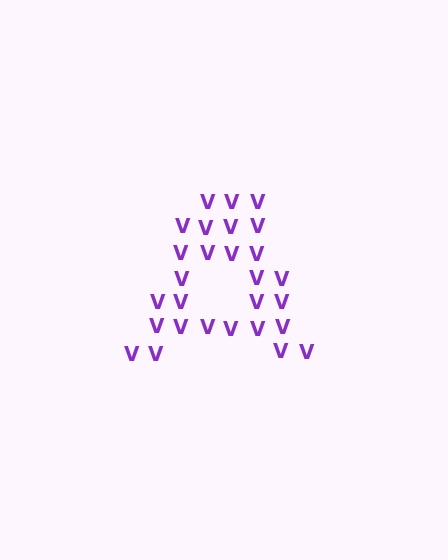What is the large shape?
The large shape is the letter A.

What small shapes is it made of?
It is made of small letter V's.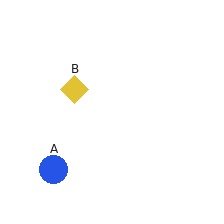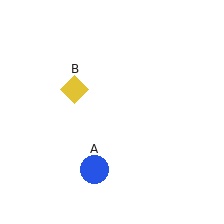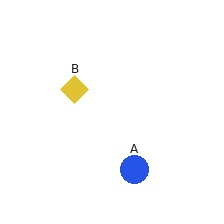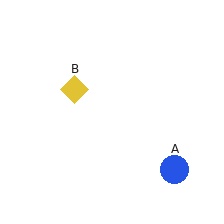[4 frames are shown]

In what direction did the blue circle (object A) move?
The blue circle (object A) moved right.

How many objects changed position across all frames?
1 object changed position: blue circle (object A).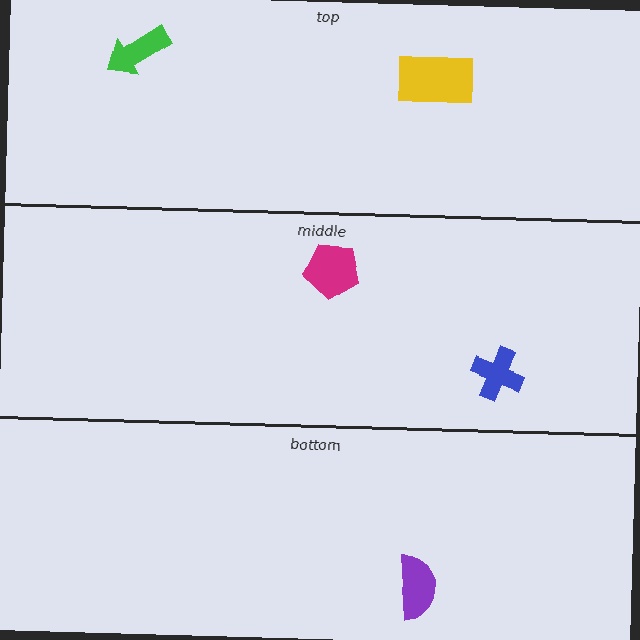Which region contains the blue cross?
The middle region.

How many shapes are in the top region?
2.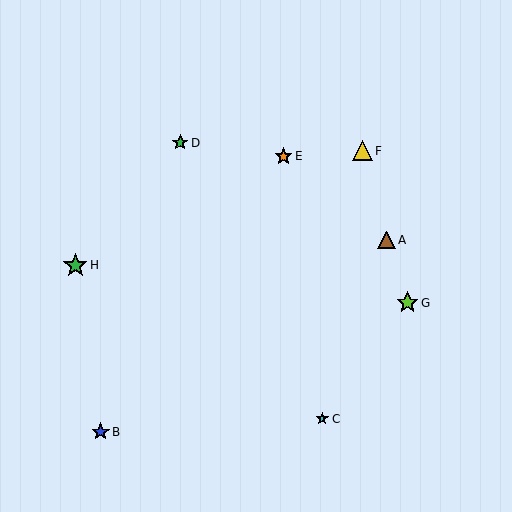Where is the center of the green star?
The center of the green star is at (180, 143).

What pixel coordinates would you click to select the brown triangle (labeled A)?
Click at (386, 240) to select the brown triangle A.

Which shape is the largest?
The green star (labeled H) is the largest.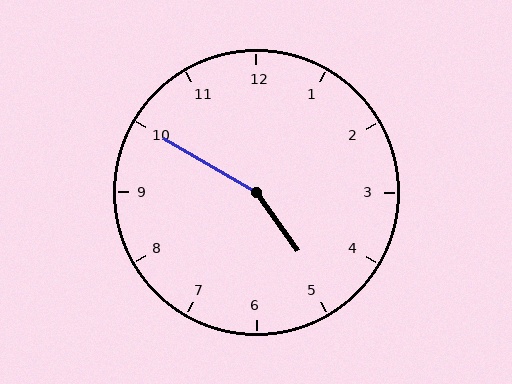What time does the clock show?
4:50.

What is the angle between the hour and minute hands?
Approximately 155 degrees.